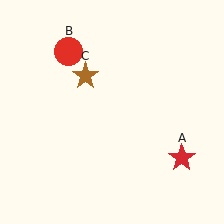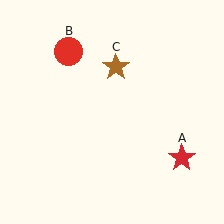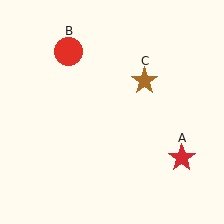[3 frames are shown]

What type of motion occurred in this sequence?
The brown star (object C) rotated clockwise around the center of the scene.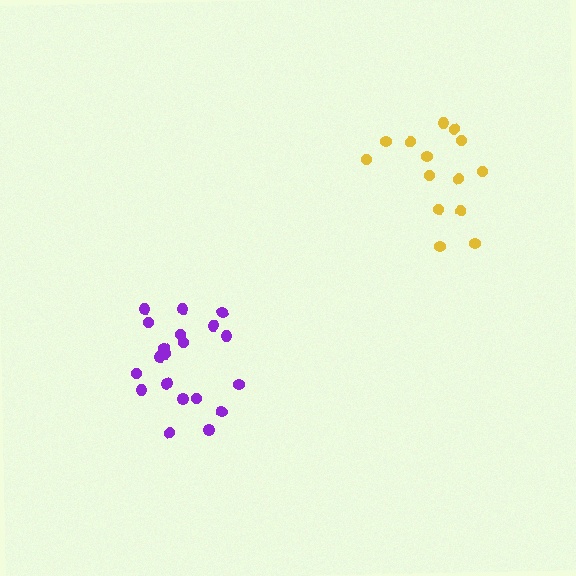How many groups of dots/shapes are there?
There are 2 groups.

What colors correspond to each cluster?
The clusters are colored: purple, yellow.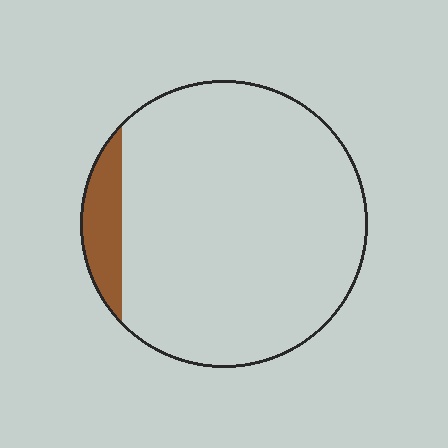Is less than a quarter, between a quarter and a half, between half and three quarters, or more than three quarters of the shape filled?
Less than a quarter.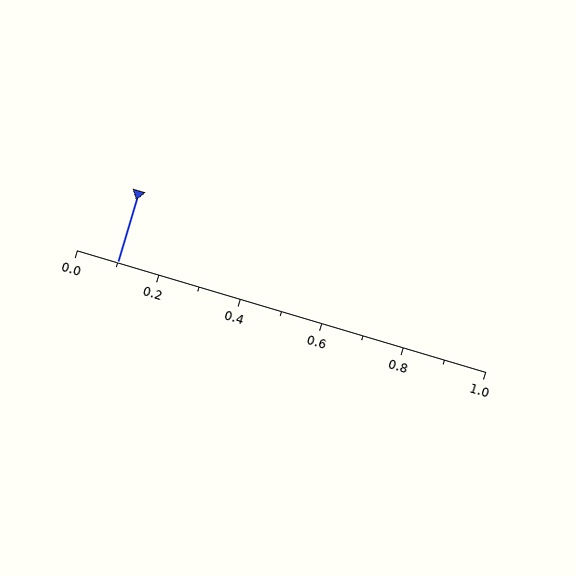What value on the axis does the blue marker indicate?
The marker indicates approximately 0.1.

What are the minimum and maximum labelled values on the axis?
The axis runs from 0.0 to 1.0.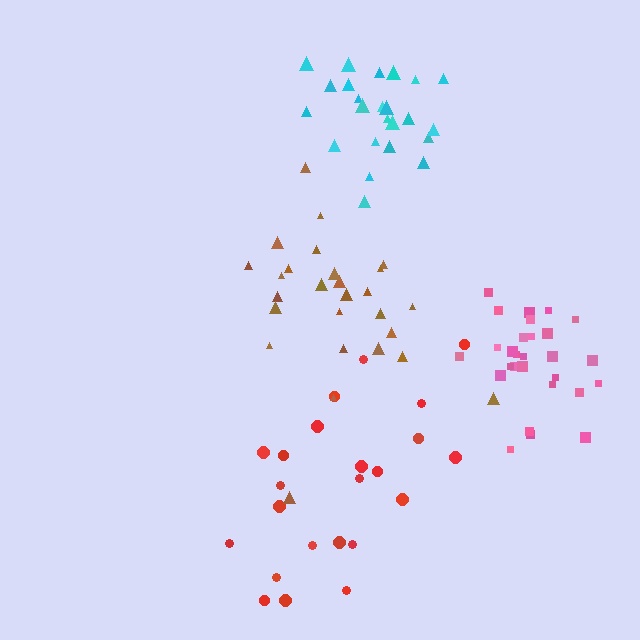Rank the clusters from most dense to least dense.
pink, cyan, brown, red.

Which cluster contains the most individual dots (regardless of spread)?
Pink (28).